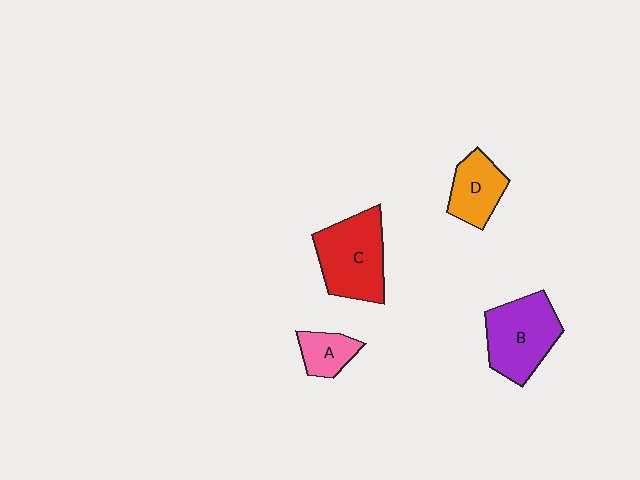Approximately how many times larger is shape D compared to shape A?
Approximately 1.4 times.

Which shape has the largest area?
Shape C (red).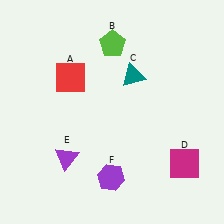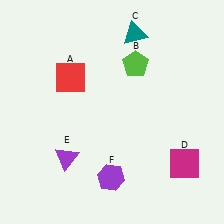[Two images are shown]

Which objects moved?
The objects that moved are: the lime pentagon (B), the teal triangle (C).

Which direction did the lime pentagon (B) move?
The lime pentagon (B) moved right.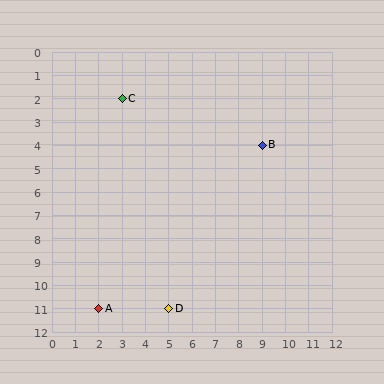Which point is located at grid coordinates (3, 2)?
Point C is at (3, 2).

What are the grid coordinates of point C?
Point C is at grid coordinates (3, 2).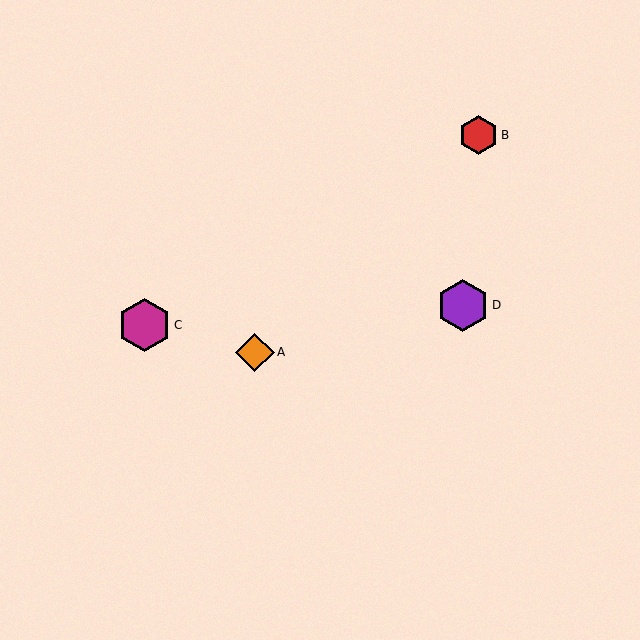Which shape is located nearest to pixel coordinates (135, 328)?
The magenta hexagon (labeled C) at (145, 325) is nearest to that location.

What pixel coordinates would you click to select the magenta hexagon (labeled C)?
Click at (145, 325) to select the magenta hexagon C.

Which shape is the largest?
The magenta hexagon (labeled C) is the largest.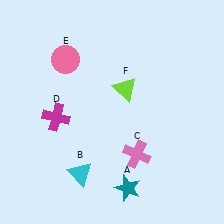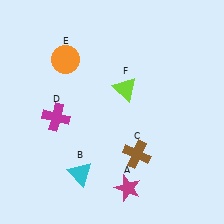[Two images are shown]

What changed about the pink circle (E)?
In Image 1, E is pink. In Image 2, it changed to orange.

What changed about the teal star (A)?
In Image 1, A is teal. In Image 2, it changed to magenta.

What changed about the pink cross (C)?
In Image 1, C is pink. In Image 2, it changed to brown.